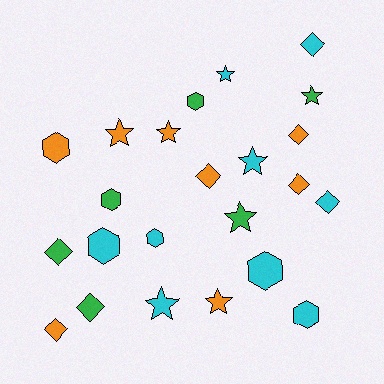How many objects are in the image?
There are 23 objects.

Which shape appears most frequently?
Diamond, with 8 objects.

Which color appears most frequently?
Cyan, with 9 objects.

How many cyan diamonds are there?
There are 2 cyan diamonds.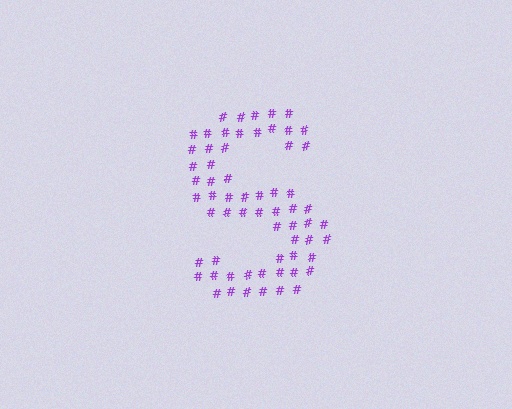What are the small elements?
The small elements are hash symbols.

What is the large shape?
The large shape is the letter S.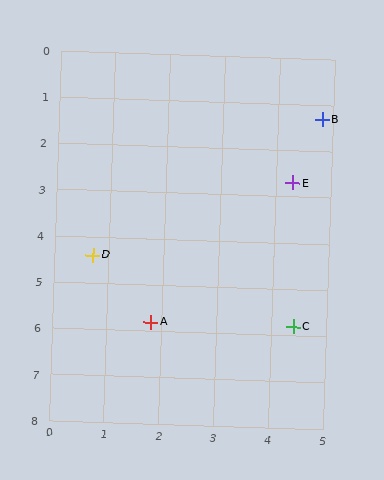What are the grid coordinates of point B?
Point B is at approximately (4.8, 1.3).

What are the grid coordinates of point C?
Point C is at approximately (4.4, 5.8).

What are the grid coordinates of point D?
Point D is at approximately (0.7, 4.4).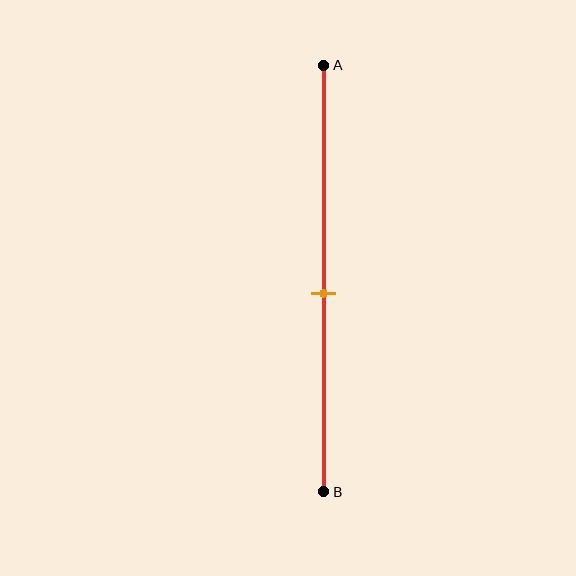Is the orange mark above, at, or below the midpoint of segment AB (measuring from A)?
The orange mark is below the midpoint of segment AB.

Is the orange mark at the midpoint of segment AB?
No, the mark is at about 55% from A, not at the 50% midpoint.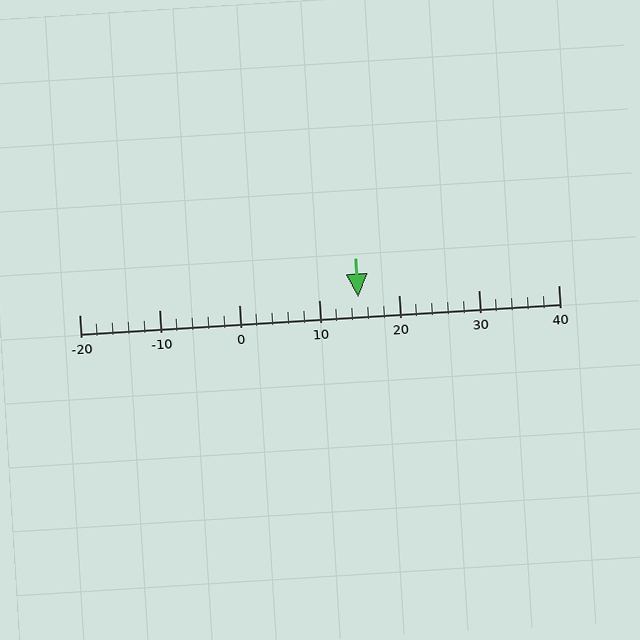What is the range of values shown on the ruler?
The ruler shows values from -20 to 40.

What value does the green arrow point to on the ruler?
The green arrow points to approximately 15.